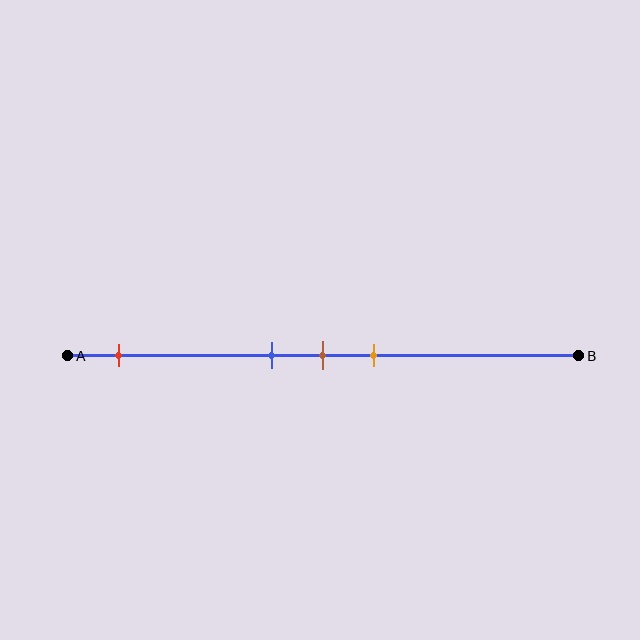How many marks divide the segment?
There are 4 marks dividing the segment.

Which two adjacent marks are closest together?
The blue and brown marks are the closest adjacent pair.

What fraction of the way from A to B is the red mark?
The red mark is approximately 10% (0.1) of the way from A to B.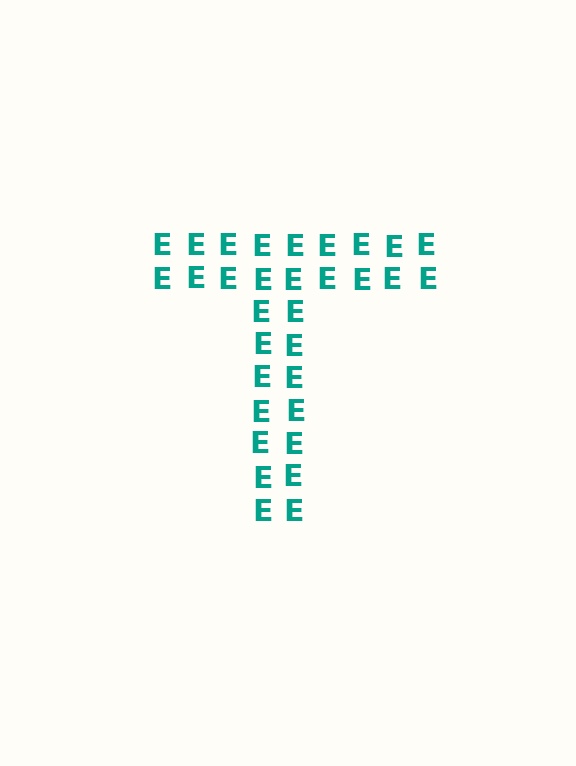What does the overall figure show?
The overall figure shows the letter T.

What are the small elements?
The small elements are letter E's.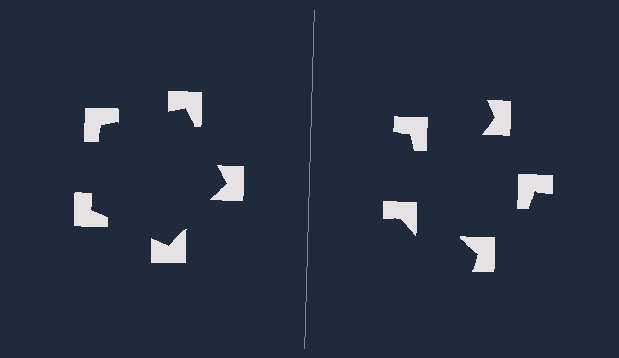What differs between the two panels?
The notched squares are positioned identically on both sides; only the wedge orientations differ. On the left they align to a pentagon; on the right they are misaligned.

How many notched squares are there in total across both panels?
10 — 5 on each side.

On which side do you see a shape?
An illusory pentagon appears on the left side. On the right side the wedge cuts are rotated, so no coherent shape forms.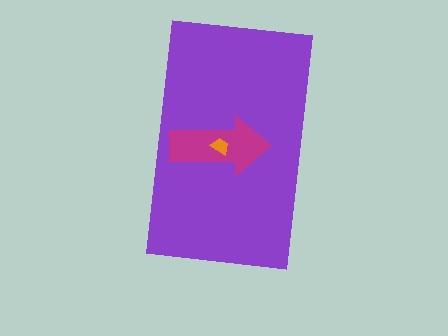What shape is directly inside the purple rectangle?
The magenta arrow.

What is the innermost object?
The orange trapezoid.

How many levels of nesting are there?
3.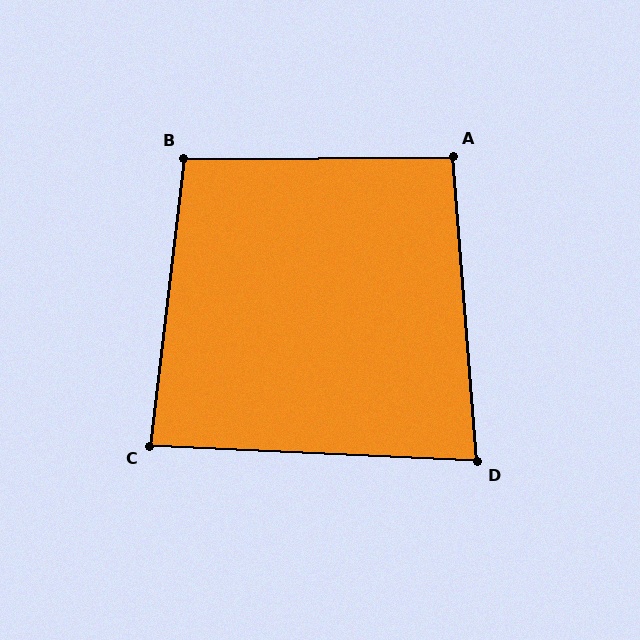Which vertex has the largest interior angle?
B, at approximately 97 degrees.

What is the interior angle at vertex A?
Approximately 94 degrees (approximately right).